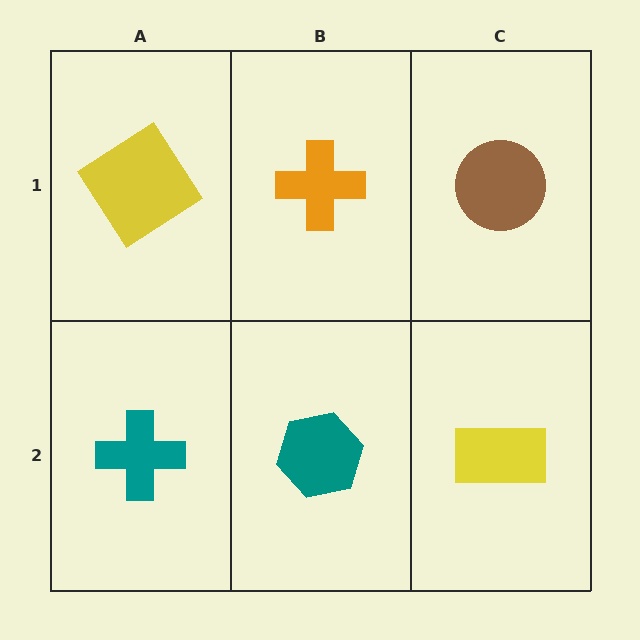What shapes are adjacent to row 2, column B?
An orange cross (row 1, column B), a teal cross (row 2, column A), a yellow rectangle (row 2, column C).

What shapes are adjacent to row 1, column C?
A yellow rectangle (row 2, column C), an orange cross (row 1, column B).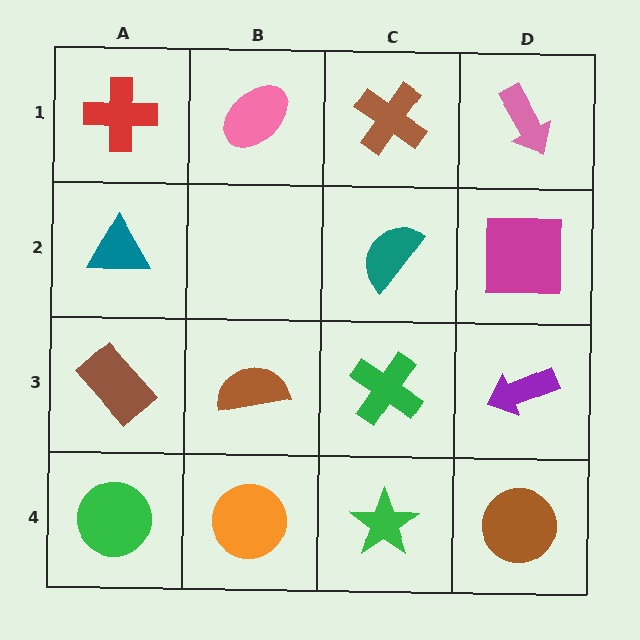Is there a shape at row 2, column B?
No, that cell is empty.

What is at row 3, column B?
A brown semicircle.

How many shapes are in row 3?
4 shapes.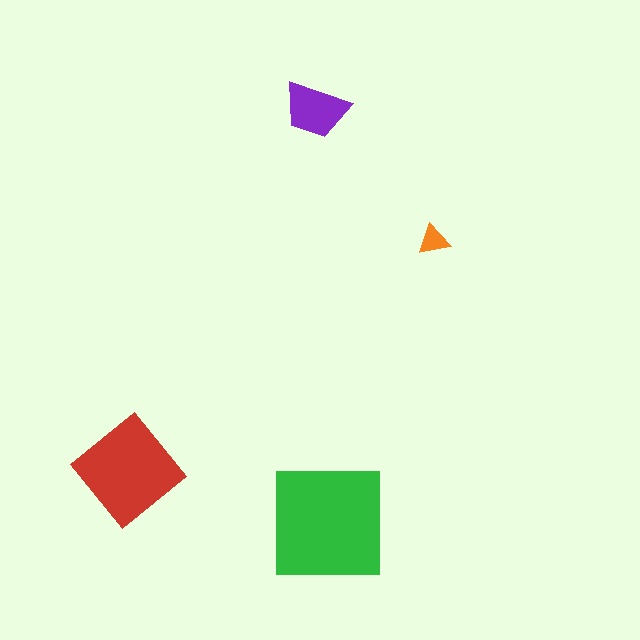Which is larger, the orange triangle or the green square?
The green square.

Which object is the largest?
The green square.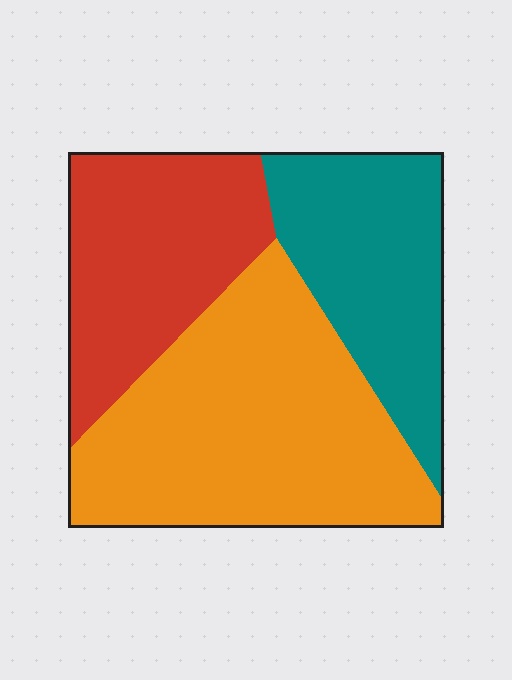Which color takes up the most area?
Orange, at roughly 45%.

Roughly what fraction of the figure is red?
Red covers about 30% of the figure.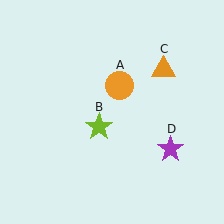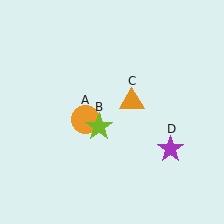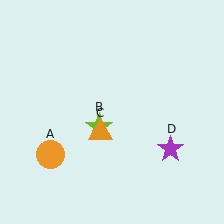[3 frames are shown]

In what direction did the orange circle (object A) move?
The orange circle (object A) moved down and to the left.